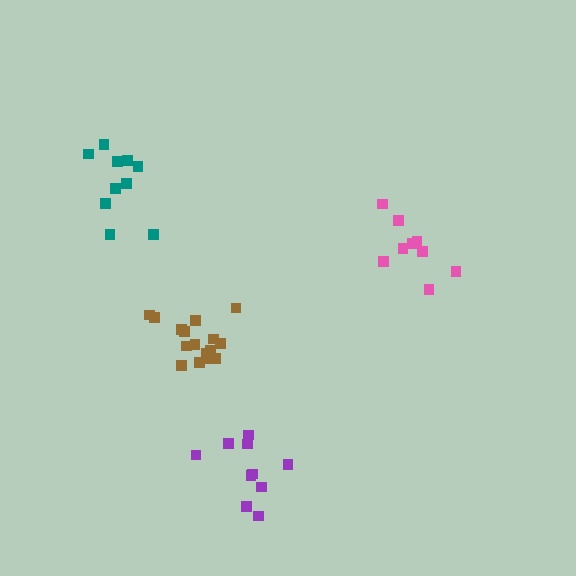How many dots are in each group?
Group 1: 16 dots, Group 2: 10 dots, Group 3: 10 dots, Group 4: 10 dots (46 total).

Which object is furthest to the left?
The teal cluster is leftmost.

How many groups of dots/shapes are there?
There are 4 groups.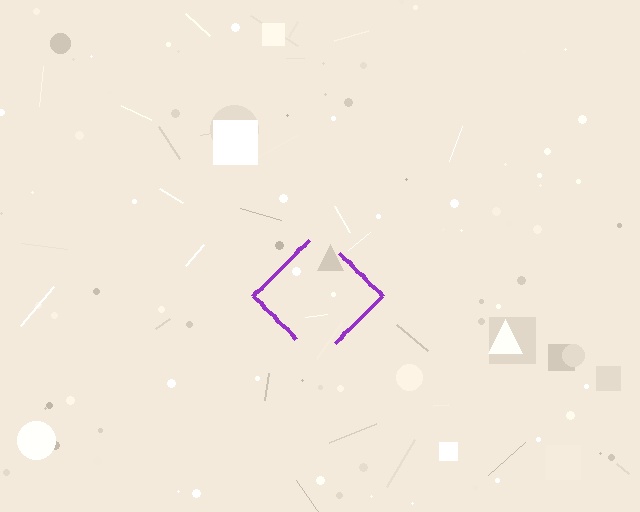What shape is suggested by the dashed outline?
The dashed outline suggests a diamond.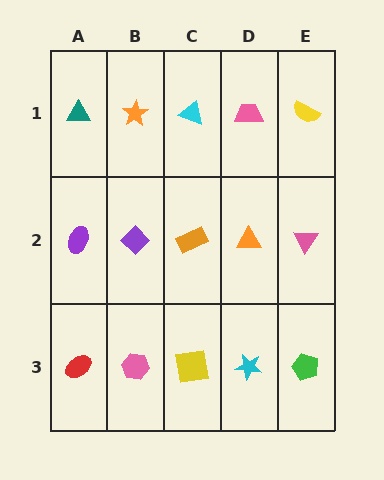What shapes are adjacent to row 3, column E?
A pink triangle (row 2, column E), a cyan star (row 3, column D).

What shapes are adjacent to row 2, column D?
A pink trapezoid (row 1, column D), a cyan star (row 3, column D), an orange rectangle (row 2, column C), a pink triangle (row 2, column E).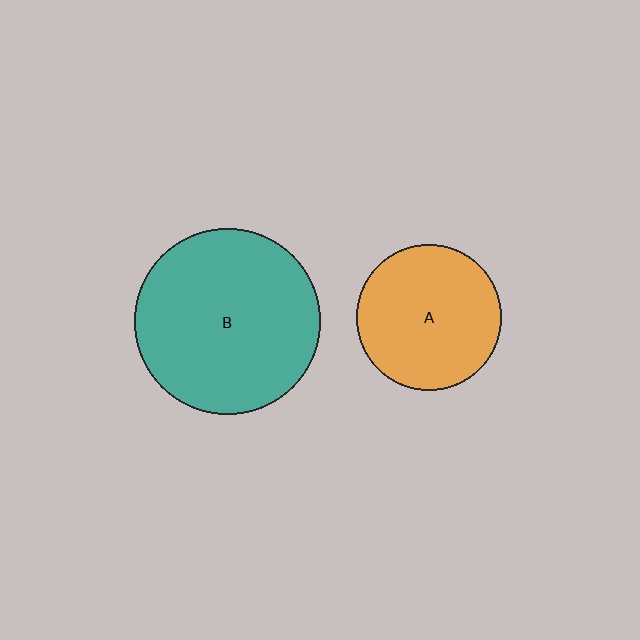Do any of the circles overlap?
No, none of the circles overlap.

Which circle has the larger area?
Circle B (teal).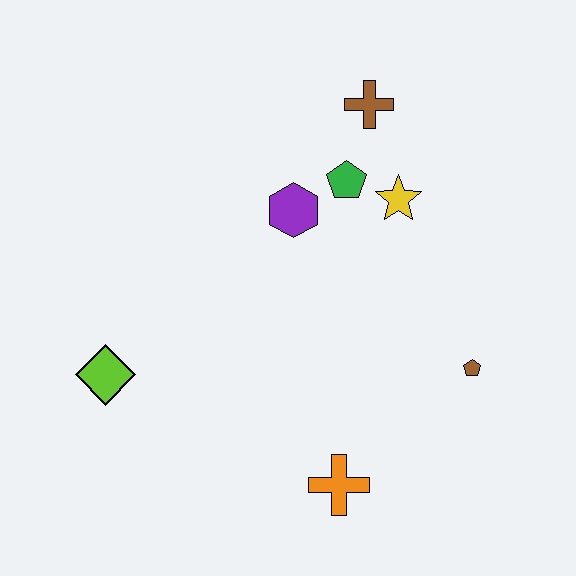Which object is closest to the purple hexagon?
The green pentagon is closest to the purple hexagon.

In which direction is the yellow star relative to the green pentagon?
The yellow star is to the right of the green pentagon.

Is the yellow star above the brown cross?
No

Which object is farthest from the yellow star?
The lime diamond is farthest from the yellow star.